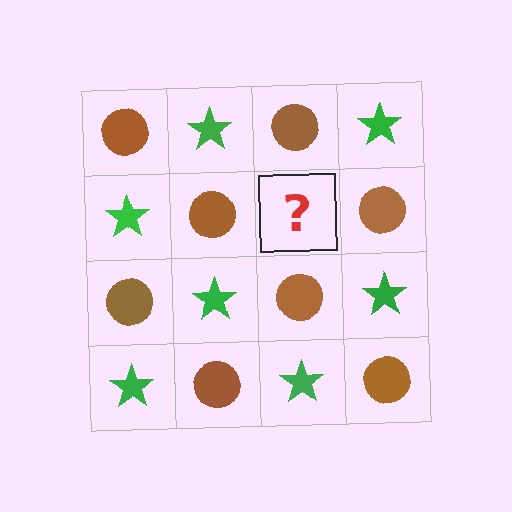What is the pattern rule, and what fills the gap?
The rule is that it alternates brown circle and green star in a checkerboard pattern. The gap should be filled with a green star.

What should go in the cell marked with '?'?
The missing cell should contain a green star.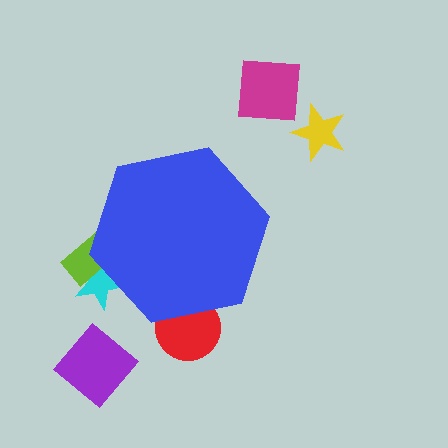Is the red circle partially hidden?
Yes, the red circle is partially hidden behind the blue hexagon.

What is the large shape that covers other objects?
A blue hexagon.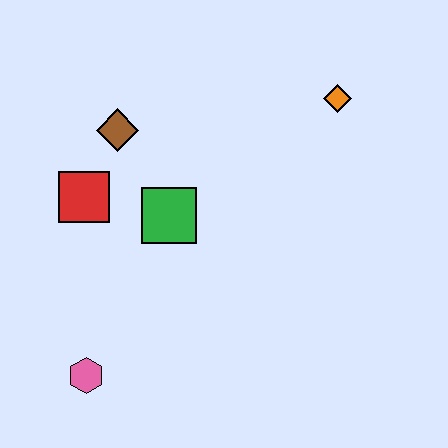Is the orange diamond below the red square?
No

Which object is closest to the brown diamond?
The red square is closest to the brown diamond.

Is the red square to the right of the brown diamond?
No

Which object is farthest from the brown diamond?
The pink hexagon is farthest from the brown diamond.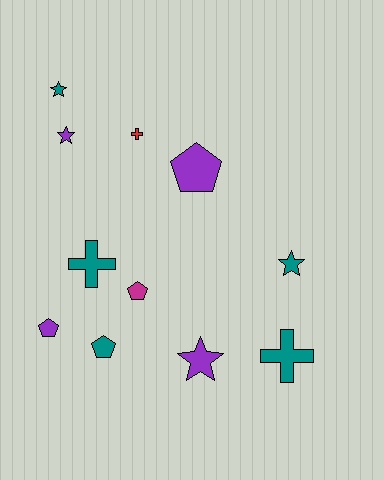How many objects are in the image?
There are 11 objects.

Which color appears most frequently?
Teal, with 5 objects.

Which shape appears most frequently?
Pentagon, with 4 objects.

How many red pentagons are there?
There are no red pentagons.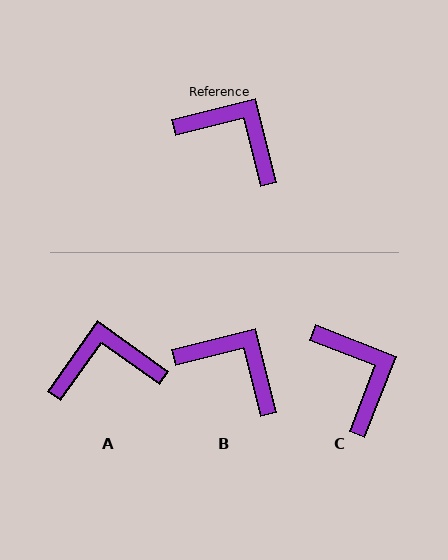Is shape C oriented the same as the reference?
No, it is off by about 35 degrees.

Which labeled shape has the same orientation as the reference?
B.